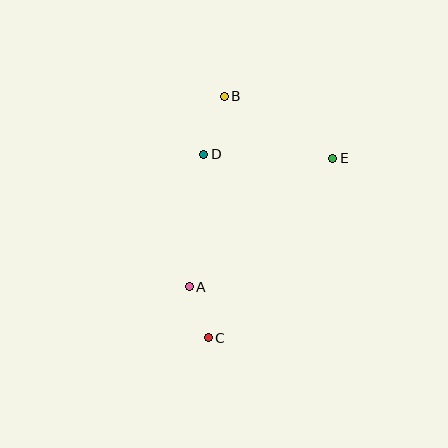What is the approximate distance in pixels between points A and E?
The distance between A and E is approximately 193 pixels.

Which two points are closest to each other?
Points A and C are closest to each other.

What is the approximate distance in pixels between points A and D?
The distance between A and D is approximately 133 pixels.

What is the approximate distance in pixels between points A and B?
The distance between A and B is approximately 194 pixels.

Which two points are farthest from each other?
Points B and C are farthest from each other.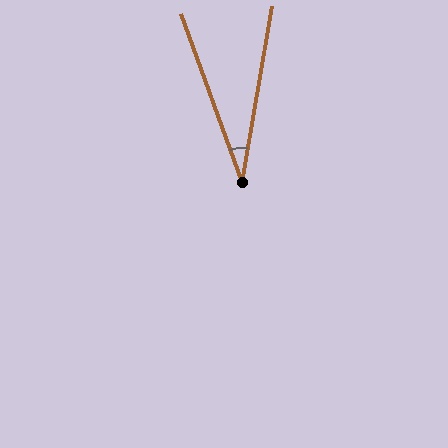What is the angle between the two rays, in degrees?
Approximately 30 degrees.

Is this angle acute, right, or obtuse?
It is acute.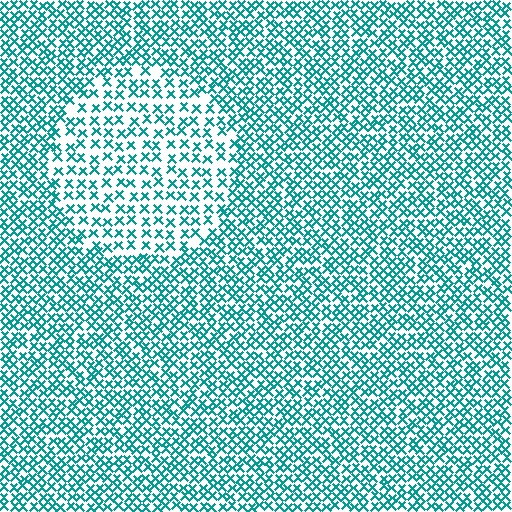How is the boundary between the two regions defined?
The boundary is defined by a change in element density (approximately 1.8x ratio). All elements are the same color, size, and shape.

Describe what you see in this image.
The image contains small teal elements arranged at two different densities. A circle-shaped region is visible where the elements are less densely packed than the surrounding area.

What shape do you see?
I see a circle.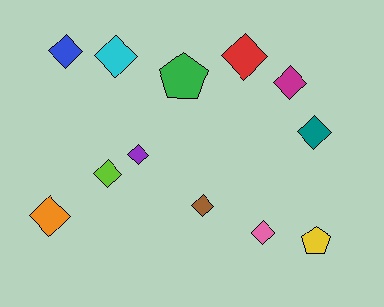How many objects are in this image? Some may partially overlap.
There are 12 objects.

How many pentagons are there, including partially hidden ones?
There are 2 pentagons.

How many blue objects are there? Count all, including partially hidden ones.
There is 1 blue object.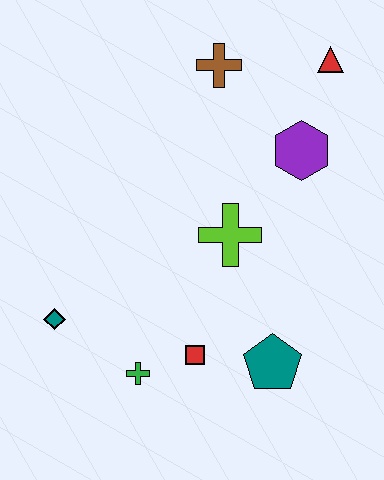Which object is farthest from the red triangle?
The teal diamond is farthest from the red triangle.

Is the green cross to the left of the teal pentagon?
Yes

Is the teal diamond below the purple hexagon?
Yes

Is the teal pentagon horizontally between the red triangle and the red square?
Yes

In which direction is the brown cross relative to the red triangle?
The brown cross is to the left of the red triangle.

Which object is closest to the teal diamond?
The green cross is closest to the teal diamond.